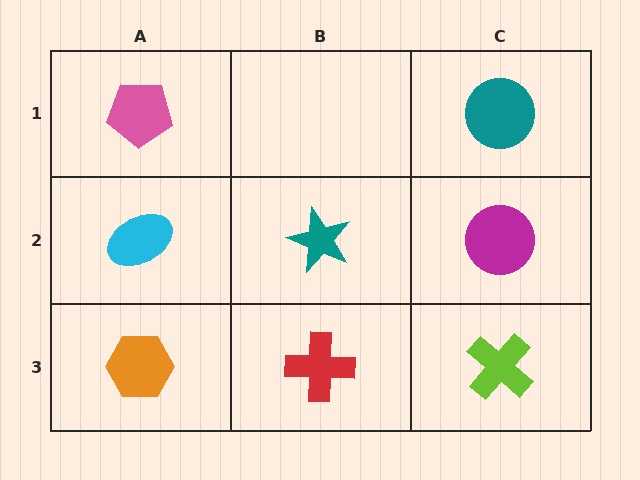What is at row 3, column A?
An orange hexagon.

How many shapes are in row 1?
2 shapes.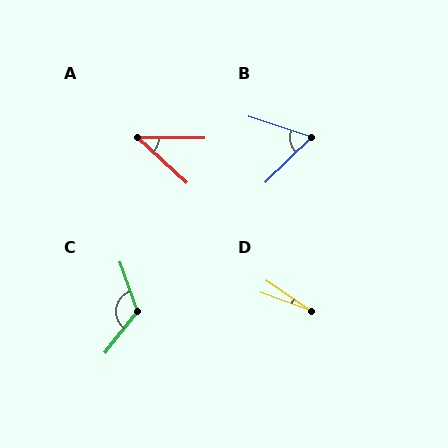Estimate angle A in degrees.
Approximately 42 degrees.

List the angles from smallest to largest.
D (15°), A (42°), B (62°), C (123°).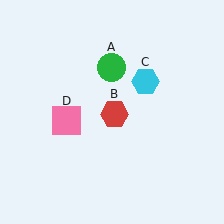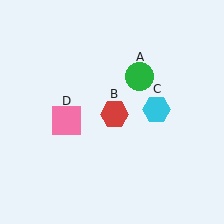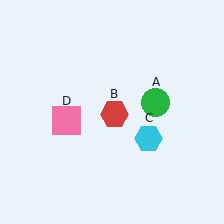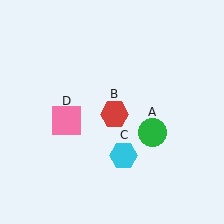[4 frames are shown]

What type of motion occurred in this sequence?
The green circle (object A), cyan hexagon (object C) rotated clockwise around the center of the scene.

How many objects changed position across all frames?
2 objects changed position: green circle (object A), cyan hexagon (object C).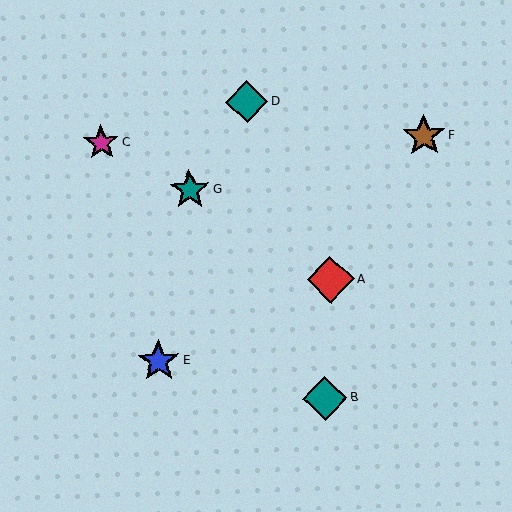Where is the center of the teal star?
The center of the teal star is at (190, 190).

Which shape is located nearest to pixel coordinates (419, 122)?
The brown star (labeled F) at (424, 136) is nearest to that location.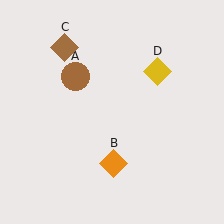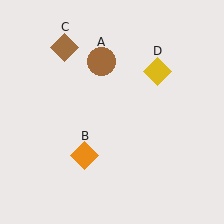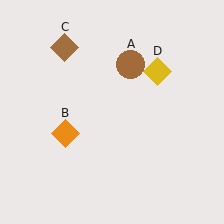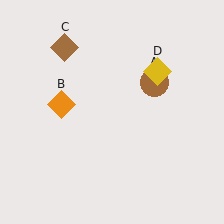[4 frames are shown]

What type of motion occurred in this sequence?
The brown circle (object A), orange diamond (object B) rotated clockwise around the center of the scene.